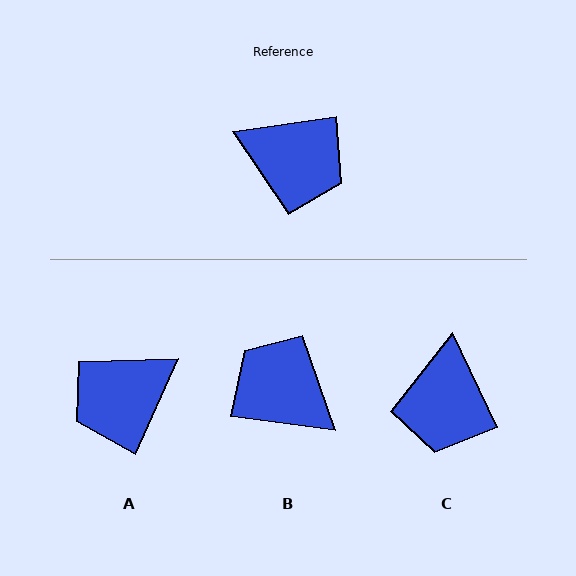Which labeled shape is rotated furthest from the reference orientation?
B, about 165 degrees away.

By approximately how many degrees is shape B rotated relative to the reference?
Approximately 165 degrees counter-clockwise.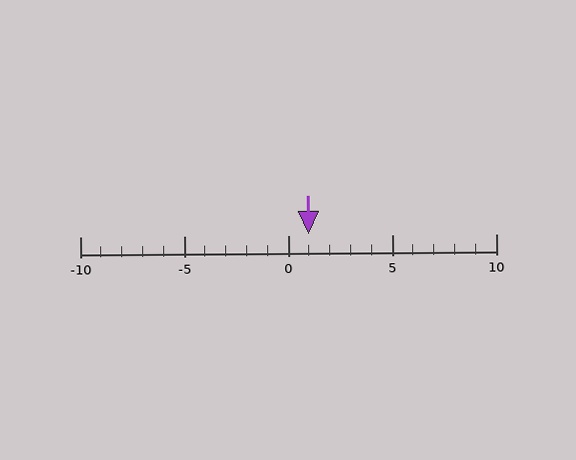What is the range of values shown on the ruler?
The ruler shows values from -10 to 10.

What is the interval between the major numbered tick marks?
The major tick marks are spaced 5 units apart.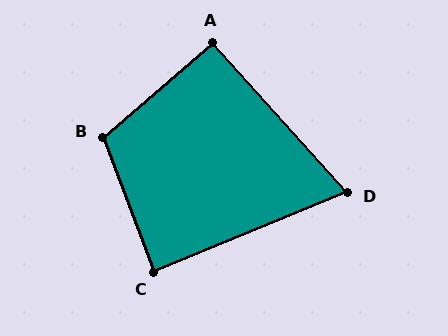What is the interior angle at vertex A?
Approximately 91 degrees (approximately right).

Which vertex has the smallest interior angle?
D, at approximately 70 degrees.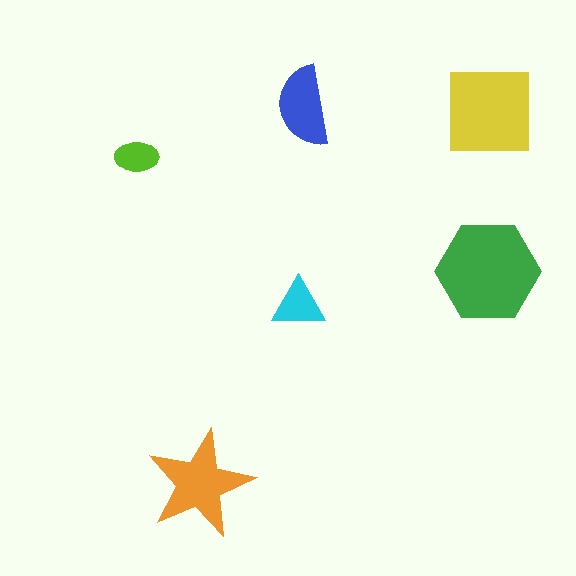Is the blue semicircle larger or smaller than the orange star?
Smaller.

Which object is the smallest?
The lime ellipse.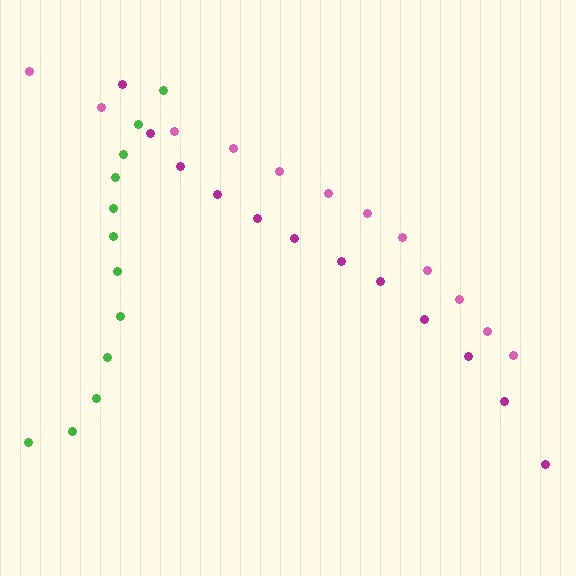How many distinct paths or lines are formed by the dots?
There are 3 distinct paths.